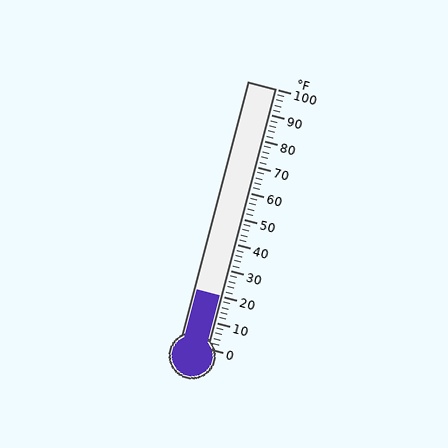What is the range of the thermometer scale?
The thermometer scale ranges from 0°F to 100°F.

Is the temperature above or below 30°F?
The temperature is below 30°F.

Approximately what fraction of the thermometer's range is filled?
The thermometer is filled to approximately 20% of its range.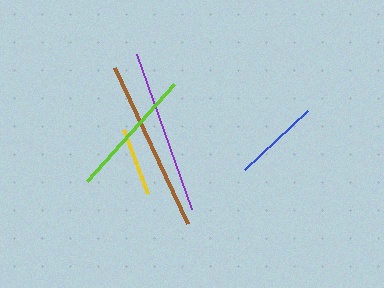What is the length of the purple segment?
The purple segment is approximately 164 pixels long.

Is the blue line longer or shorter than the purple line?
The purple line is longer than the blue line.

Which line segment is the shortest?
The yellow line is the shortest at approximately 69 pixels.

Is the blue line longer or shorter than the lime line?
The lime line is longer than the blue line.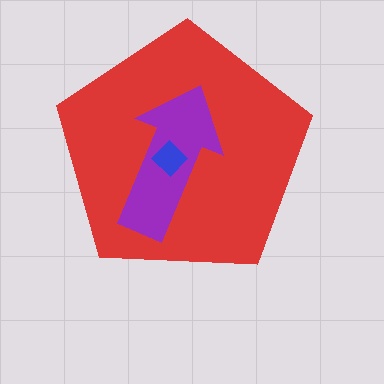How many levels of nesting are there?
3.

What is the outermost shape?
The red pentagon.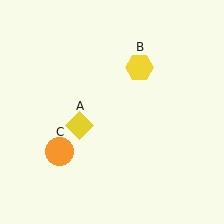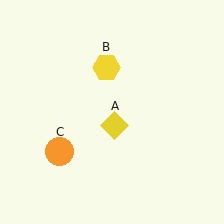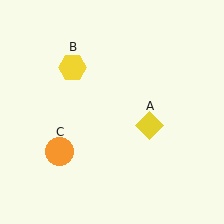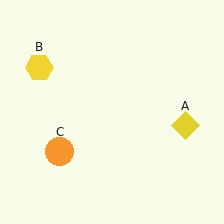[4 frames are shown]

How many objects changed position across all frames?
2 objects changed position: yellow diamond (object A), yellow hexagon (object B).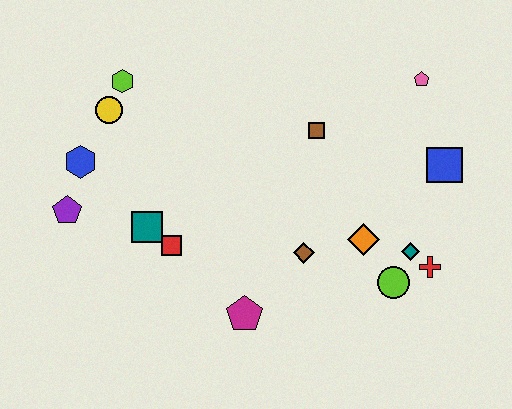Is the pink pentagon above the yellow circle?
Yes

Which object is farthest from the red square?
The pink pentagon is farthest from the red square.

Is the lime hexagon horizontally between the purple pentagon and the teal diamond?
Yes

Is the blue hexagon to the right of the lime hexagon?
No